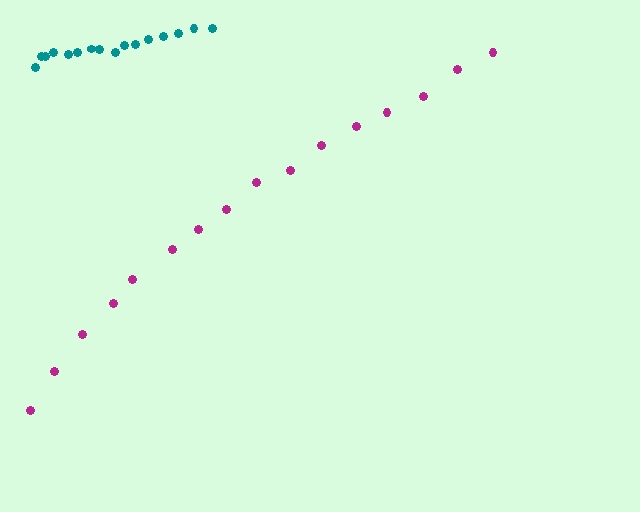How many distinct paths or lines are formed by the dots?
There are 2 distinct paths.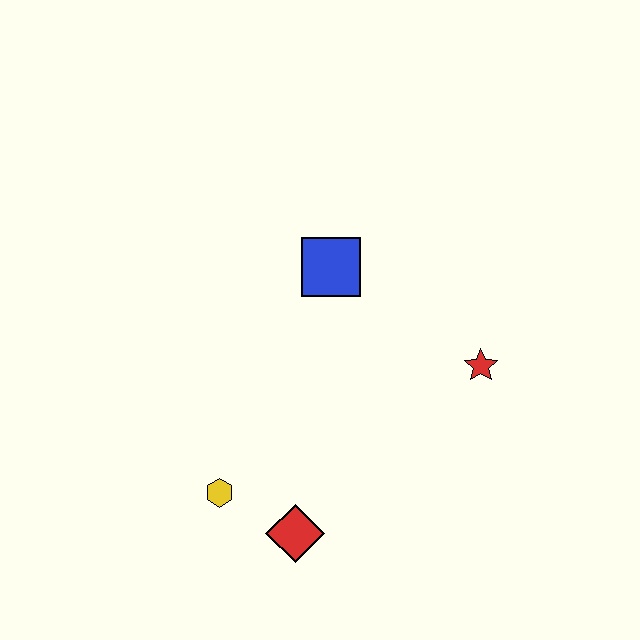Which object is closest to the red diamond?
The yellow hexagon is closest to the red diamond.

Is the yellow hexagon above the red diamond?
Yes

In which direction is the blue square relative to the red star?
The blue square is to the left of the red star.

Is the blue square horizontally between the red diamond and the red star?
Yes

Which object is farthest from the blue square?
The red diamond is farthest from the blue square.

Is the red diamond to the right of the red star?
No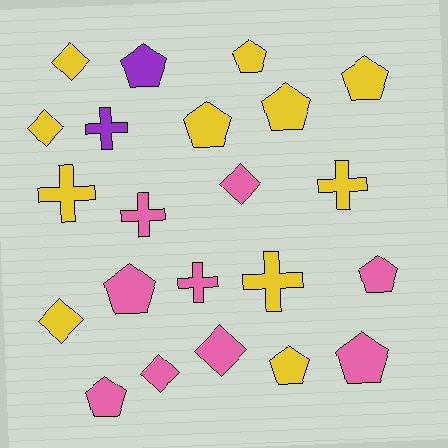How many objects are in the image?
There are 22 objects.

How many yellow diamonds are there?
There are 3 yellow diamonds.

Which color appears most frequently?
Yellow, with 11 objects.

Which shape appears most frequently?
Pentagon, with 10 objects.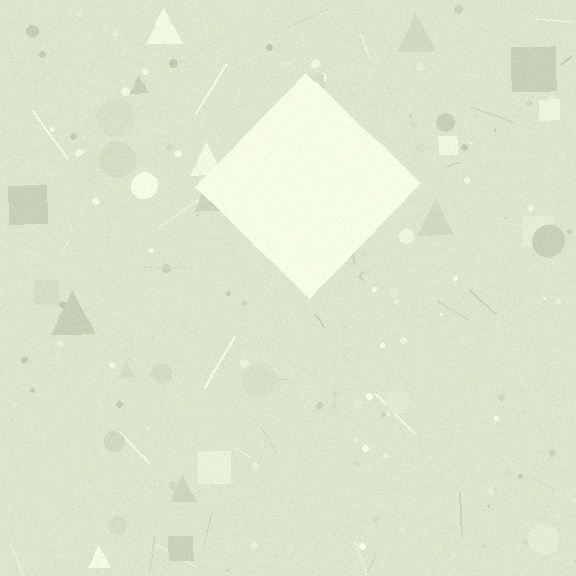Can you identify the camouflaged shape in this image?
The camouflaged shape is a diamond.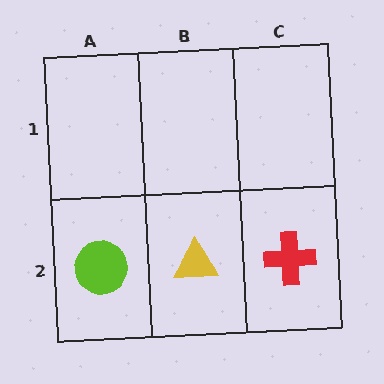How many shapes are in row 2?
3 shapes.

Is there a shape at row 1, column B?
No, that cell is empty.